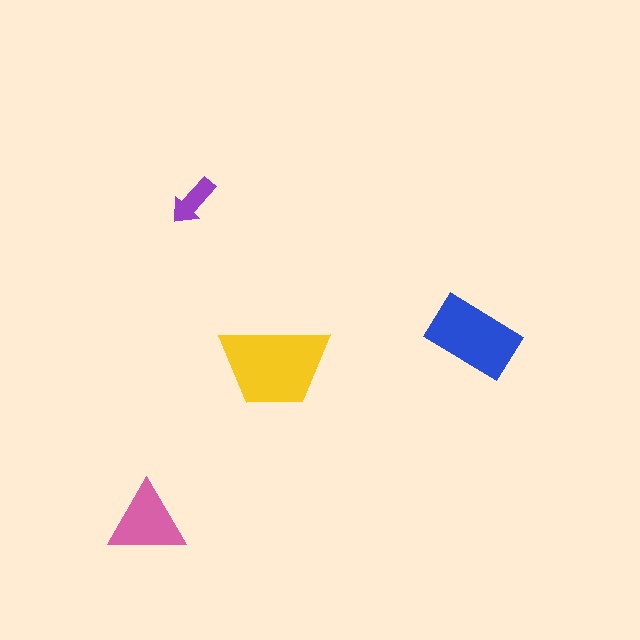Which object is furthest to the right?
The blue rectangle is rightmost.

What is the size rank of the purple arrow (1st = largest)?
4th.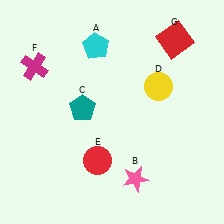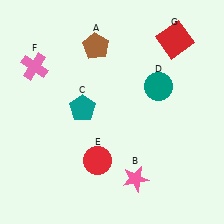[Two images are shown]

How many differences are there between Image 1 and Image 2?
There are 3 differences between the two images.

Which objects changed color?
A changed from cyan to brown. D changed from yellow to teal. F changed from magenta to pink.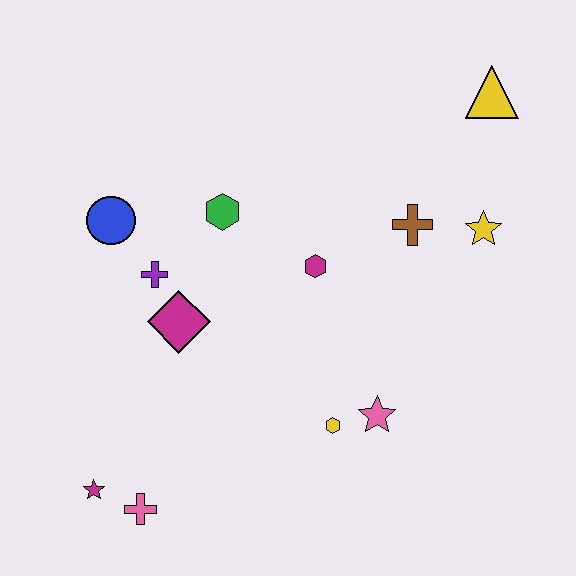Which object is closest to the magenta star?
The pink cross is closest to the magenta star.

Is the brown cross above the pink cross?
Yes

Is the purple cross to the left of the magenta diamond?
Yes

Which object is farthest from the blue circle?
The yellow triangle is farthest from the blue circle.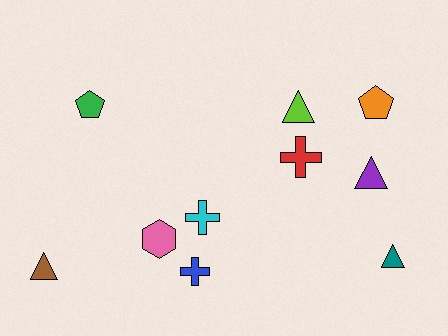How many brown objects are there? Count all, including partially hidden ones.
There is 1 brown object.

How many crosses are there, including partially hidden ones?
There are 3 crosses.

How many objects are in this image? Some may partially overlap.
There are 10 objects.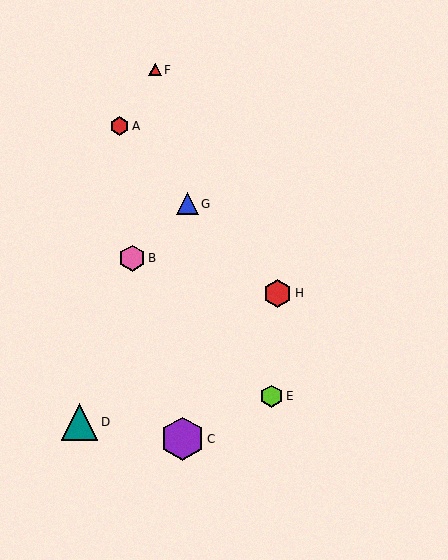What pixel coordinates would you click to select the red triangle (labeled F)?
Click at (155, 70) to select the red triangle F.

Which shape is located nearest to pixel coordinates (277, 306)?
The red hexagon (labeled H) at (278, 294) is nearest to that location.